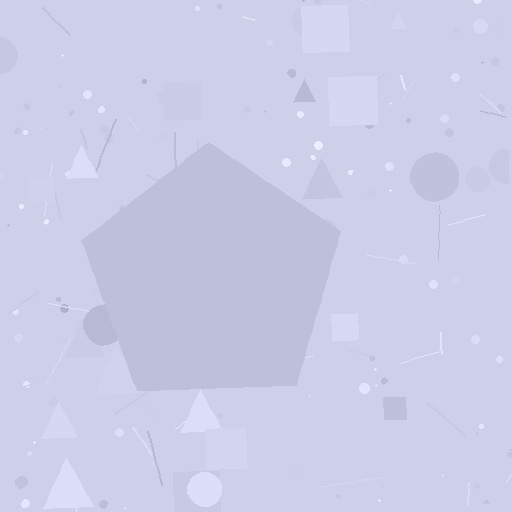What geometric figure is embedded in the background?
A pentagon is embedded in the background.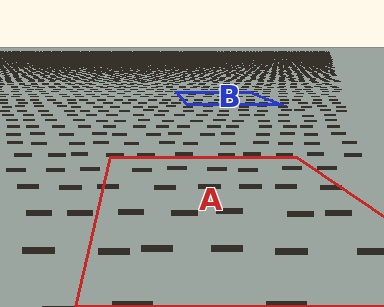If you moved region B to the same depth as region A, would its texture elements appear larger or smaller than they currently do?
They would appear larger. At a closer depth, the same texture elements are projected at a bigger on-screen size.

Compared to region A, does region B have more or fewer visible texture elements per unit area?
Region B has more texture elements per unit area — they are packed more densely because it is farther away.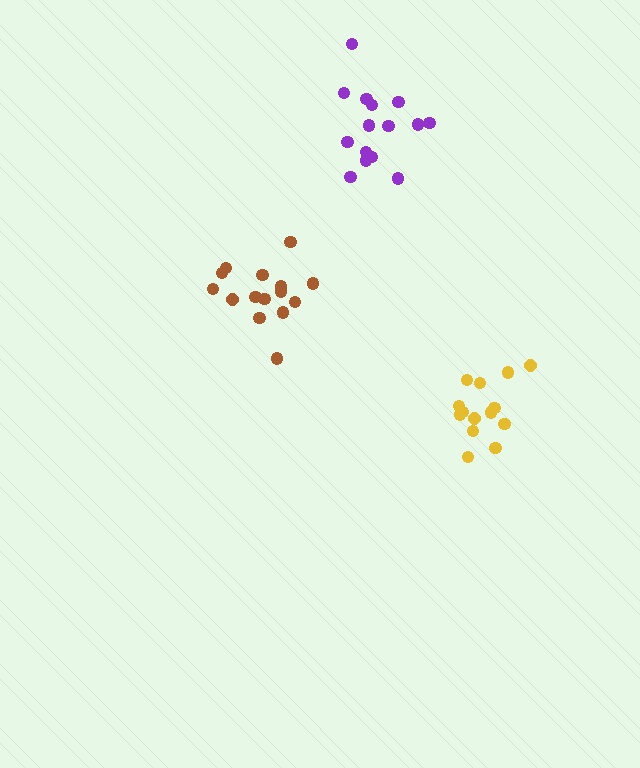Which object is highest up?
The purple cluster is topmost.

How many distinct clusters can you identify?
There are 3 distinct clusters.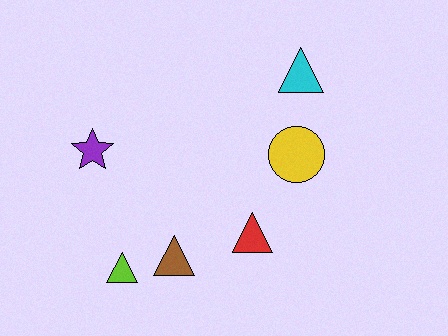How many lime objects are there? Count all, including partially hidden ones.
There is 1 lime object.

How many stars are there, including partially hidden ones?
There is 1 star.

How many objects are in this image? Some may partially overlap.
There are 6 objects.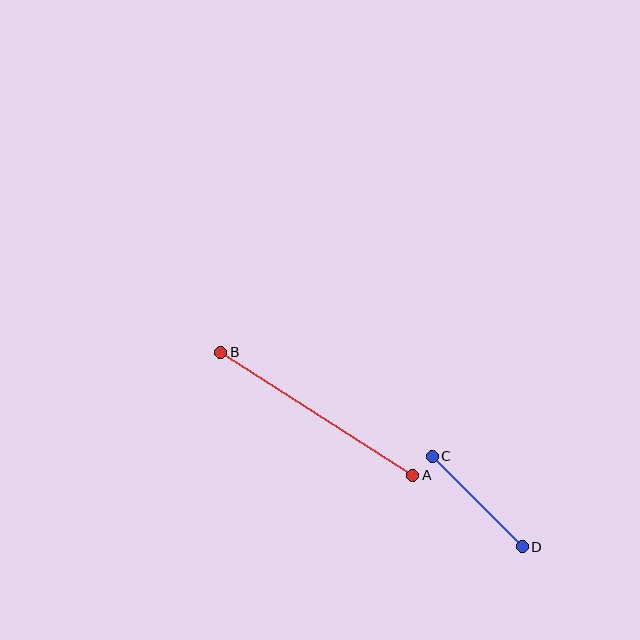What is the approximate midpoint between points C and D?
The midpoint is at approximately (477, 501) pixels.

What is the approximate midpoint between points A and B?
The midpoint is at approximately (317, 414) pixels.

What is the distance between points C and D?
The distance is approximately 128 pixels.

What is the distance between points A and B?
The distance is approximately 228 pixels.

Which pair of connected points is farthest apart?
Points A and B are farthest apart.